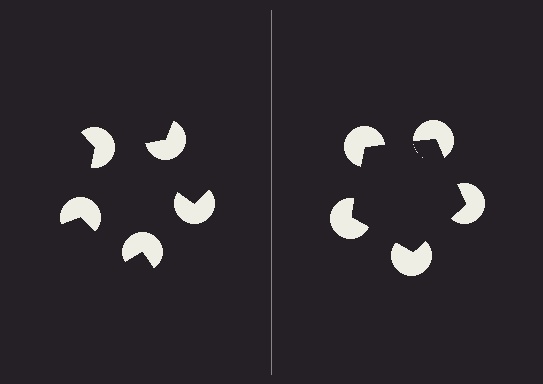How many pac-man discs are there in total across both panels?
10 — 5 on each side.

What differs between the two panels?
The pac-man discs are positioned identically on both sides; only the wedge orientations differ. On the right they align to a pentagon; on the left they are misaligned.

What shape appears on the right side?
An illusory pentagon.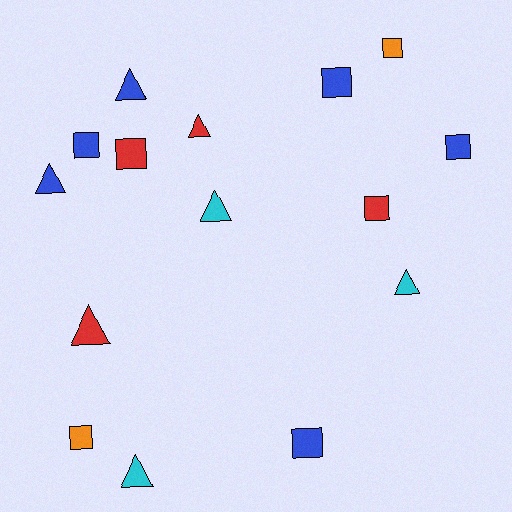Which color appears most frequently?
Blue, with 6 objects.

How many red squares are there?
There are 2 red squares.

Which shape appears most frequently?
Square, with 8 objects.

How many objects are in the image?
There are 15 objects.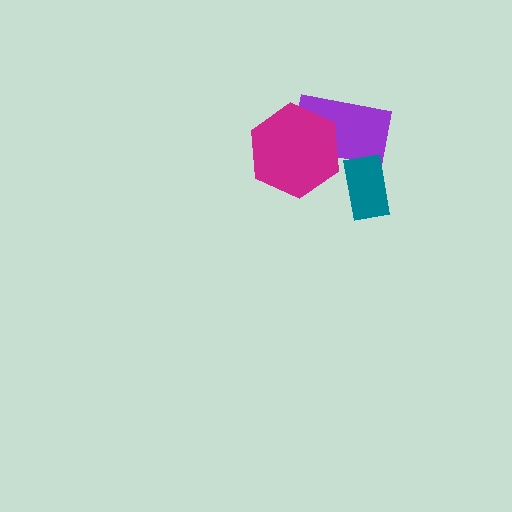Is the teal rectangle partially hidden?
No, no other shape covers it.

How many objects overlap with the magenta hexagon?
1 object overlaps with the magenta hexagon.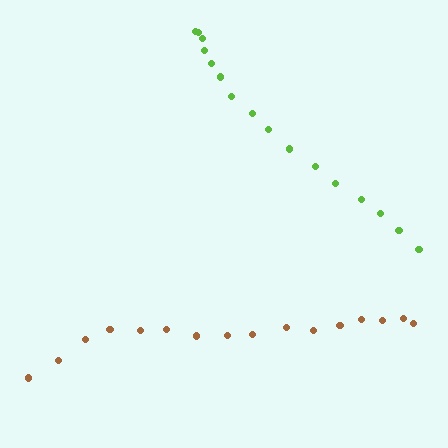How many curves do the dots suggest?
There are 2 distinct paths.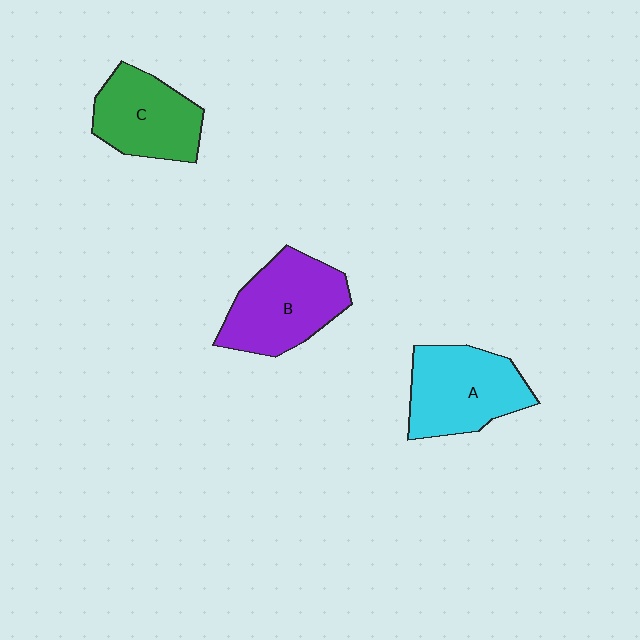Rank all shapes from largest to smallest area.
From largest to smallest: B (purple), A (cyan), C (green).